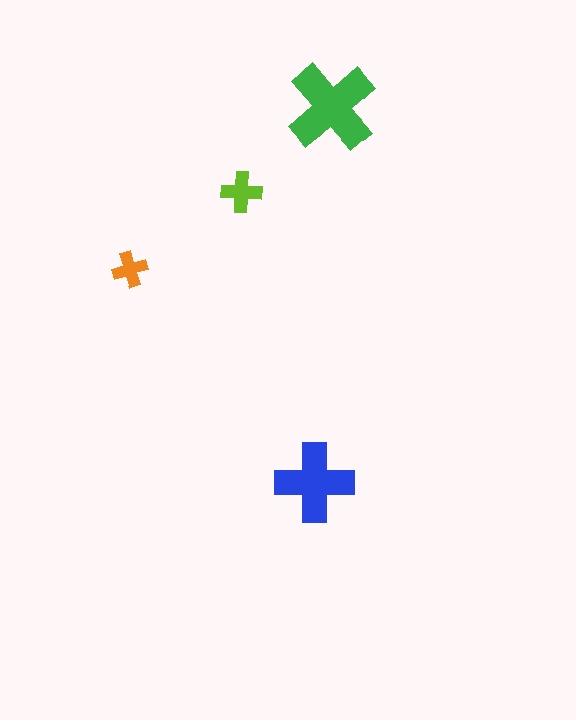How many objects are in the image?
There are 4 objects in the image.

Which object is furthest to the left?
The orange cross is leftmost.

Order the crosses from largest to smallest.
the green one, the blue one, the lime one, the orange one.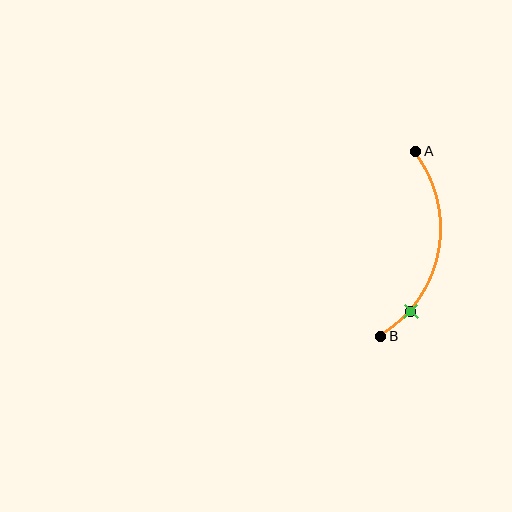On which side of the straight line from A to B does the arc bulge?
The arc bulges to the right of the straight line connecting A and B.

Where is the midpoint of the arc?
The arc midpoint is the point on the curve farthest from the straight line joining A and B. It sits to the right of that line.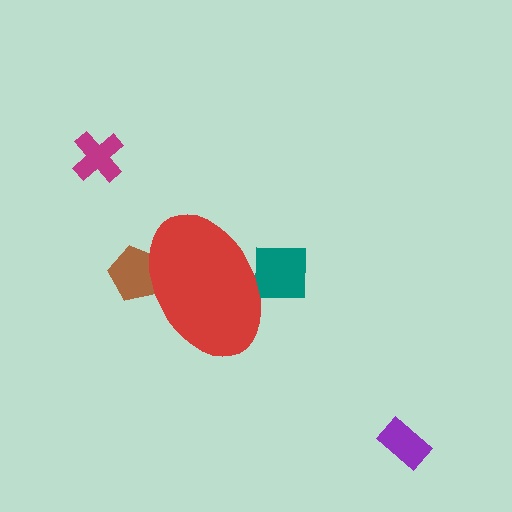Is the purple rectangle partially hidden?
No, the purple rectangle is fully visible.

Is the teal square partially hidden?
Yes, the teal square is partially hidden behind the red ellipse.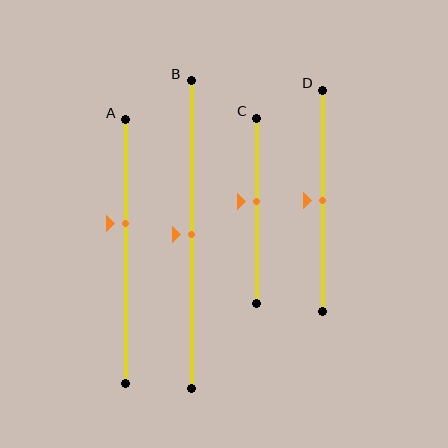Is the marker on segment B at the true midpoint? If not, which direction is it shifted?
Yes, the marker on segment B is at the true midpoint.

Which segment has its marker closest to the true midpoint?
Segment B has its marker closest to the true midpoint.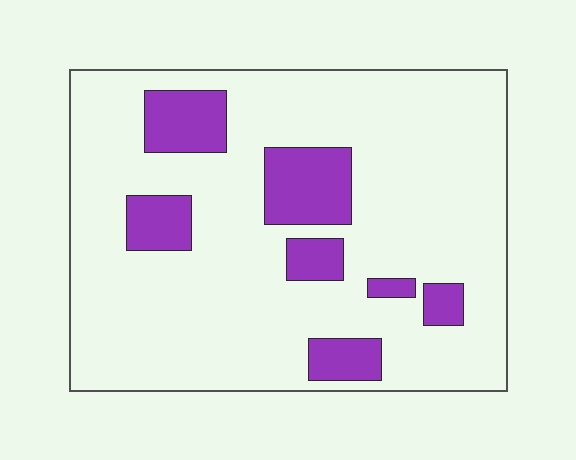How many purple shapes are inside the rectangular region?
7.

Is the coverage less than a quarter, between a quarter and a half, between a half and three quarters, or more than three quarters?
Less than a quarter.